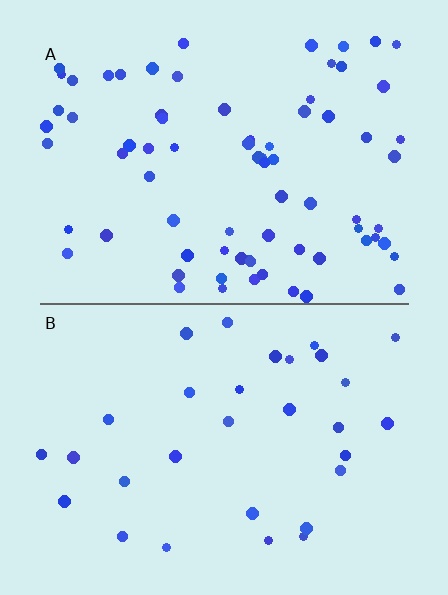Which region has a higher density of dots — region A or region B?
A (the top).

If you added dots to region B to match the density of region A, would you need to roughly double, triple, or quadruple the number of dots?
Approximately double.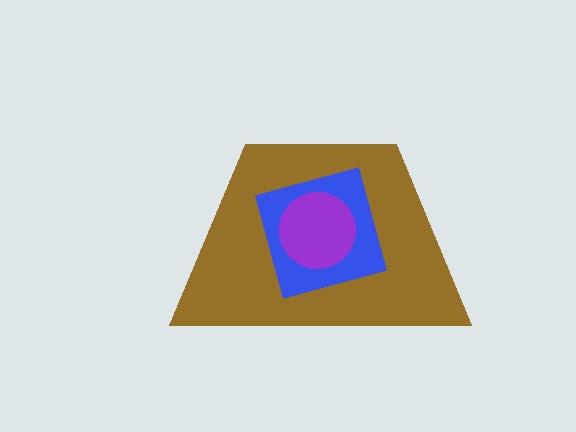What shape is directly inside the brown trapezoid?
The blue diamond.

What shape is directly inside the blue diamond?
The purple circle.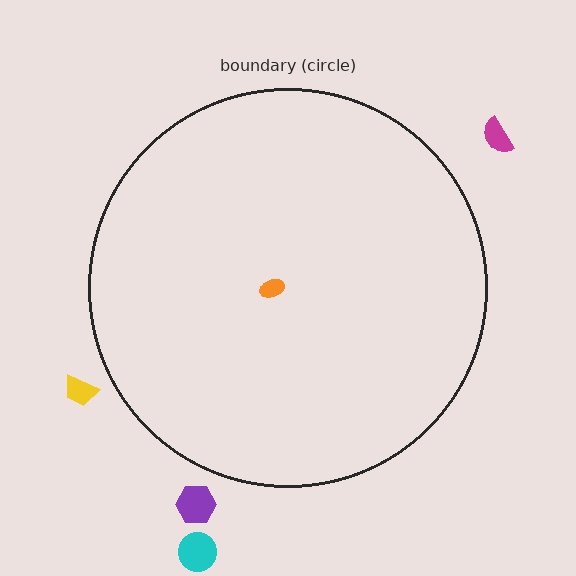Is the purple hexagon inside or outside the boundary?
Outside.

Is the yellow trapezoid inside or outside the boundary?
Outside.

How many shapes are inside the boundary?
1 inside, 4 outside.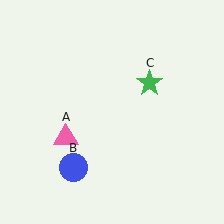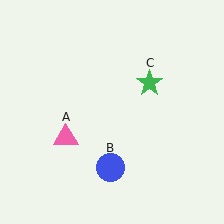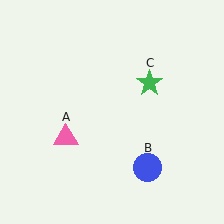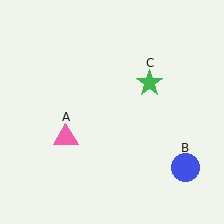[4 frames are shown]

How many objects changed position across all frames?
1 object changed position: blue circle (object B).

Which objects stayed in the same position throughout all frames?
Pink triangle (object A) and green star (object C) remained stationary.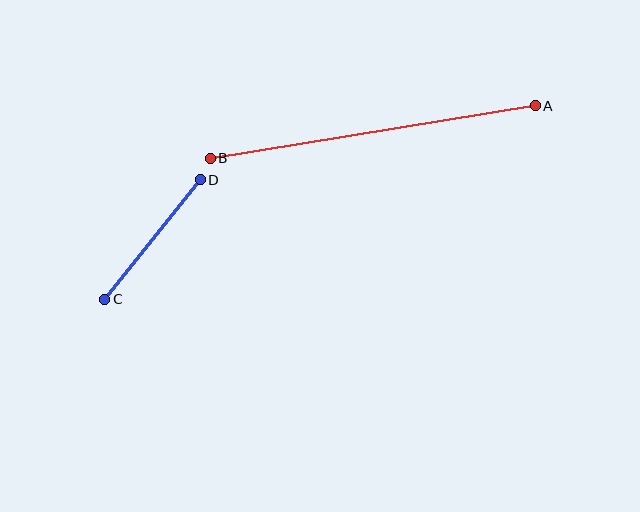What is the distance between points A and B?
The distance is approximately 329 pixels.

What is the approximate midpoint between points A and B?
The midpoint is at approximately (373, 132) pixels.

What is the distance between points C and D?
The distance is approximately 153 pixels.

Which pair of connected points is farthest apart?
Points A and B are farthest apart.